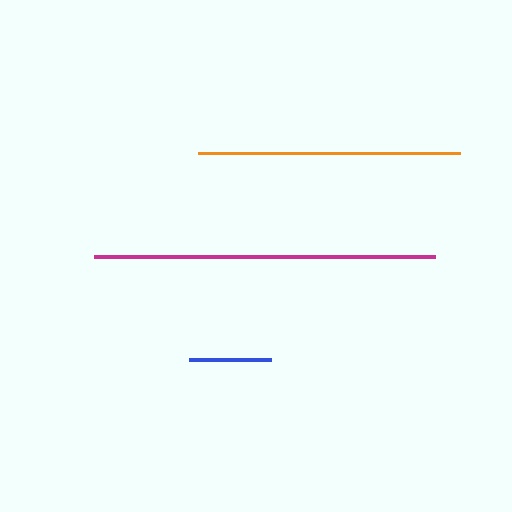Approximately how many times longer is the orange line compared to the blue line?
The orange line is approximately 3.2 times the length of the blue line.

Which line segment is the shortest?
The blue line is the shortest at approximately 82 pixels.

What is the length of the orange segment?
The orange segment is approximately 262 pixels long.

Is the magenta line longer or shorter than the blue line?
The magenta line is longer than the blue line.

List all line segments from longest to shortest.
From longest to shortest: magenta, orange, blue.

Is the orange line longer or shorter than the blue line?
The orange line is longer than the blue line.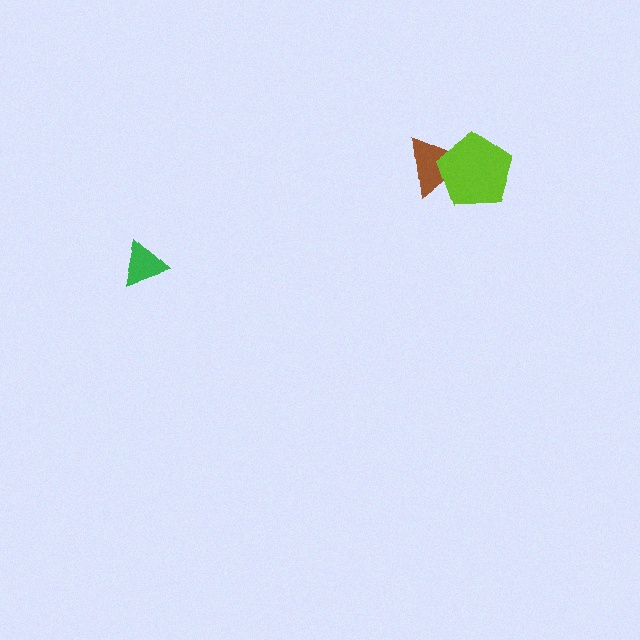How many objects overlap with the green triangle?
0 objects overlap with the green triangle.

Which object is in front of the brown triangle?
The lime pentagon is in front of the brown triangle.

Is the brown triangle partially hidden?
Yes, it is partially covered by another shape.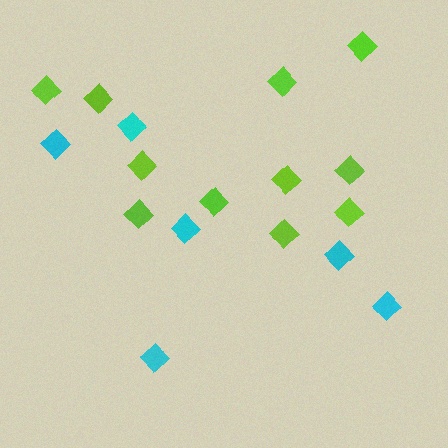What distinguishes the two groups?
There are 2 groups: one group of lime diamonds (11) and one group of cyan diamonds (6).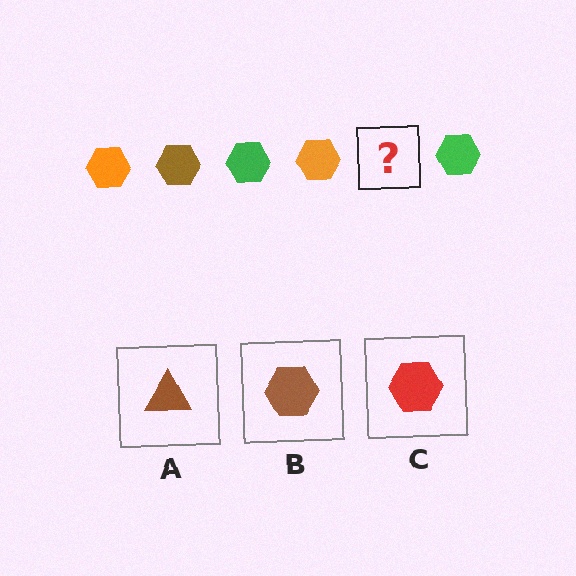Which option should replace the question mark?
Option B.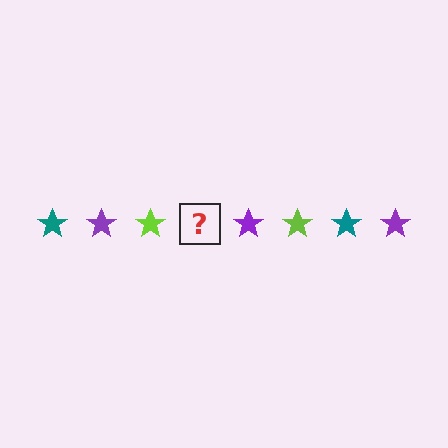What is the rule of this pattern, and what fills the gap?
The rule is that the pattern cycles through teal, purple, lime stars. The gap should be filled with a teal star.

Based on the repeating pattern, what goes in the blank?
The blank should be a teal star.